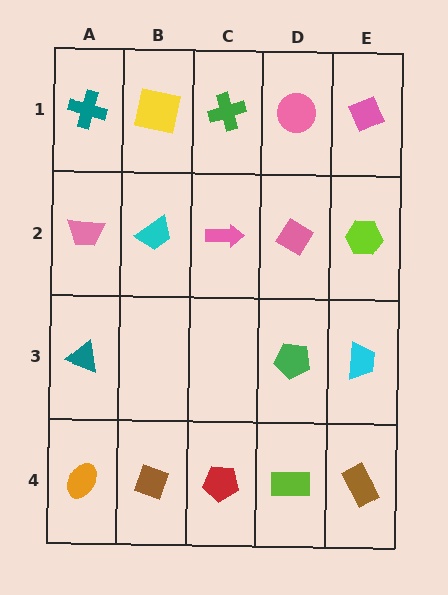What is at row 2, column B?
A cyan trapezoid.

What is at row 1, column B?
A yellow square.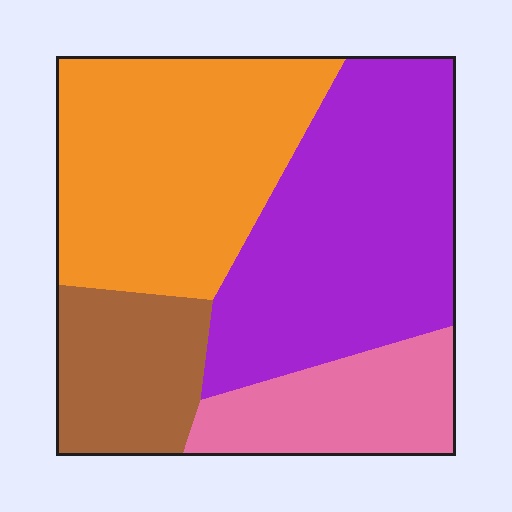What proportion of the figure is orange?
Orange takes up about one third (1/3) of the figure.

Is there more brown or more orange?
Orange.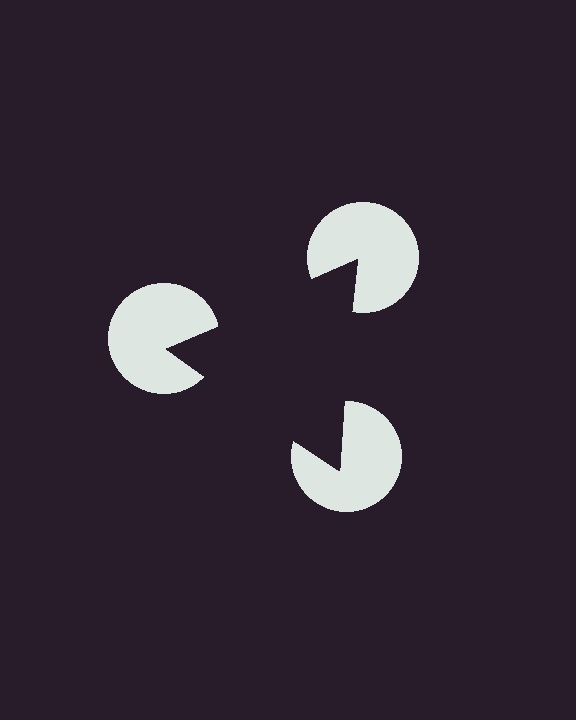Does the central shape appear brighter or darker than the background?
It typically appears slightly darker than the background, even though no actual brightness change is drawn.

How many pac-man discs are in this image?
There are 3 — one at each vertex of the illusory triangle.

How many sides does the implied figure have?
3 sides.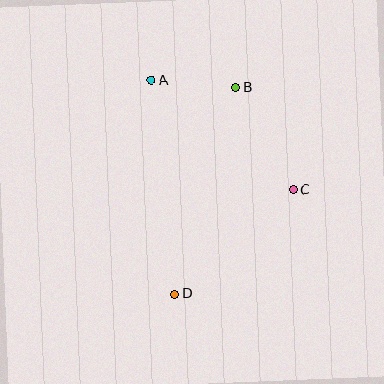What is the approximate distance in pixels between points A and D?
The distance between A and D is approximately 215 pixels.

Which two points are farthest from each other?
Points B and D are farthest from each other.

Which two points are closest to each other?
Points A and B are closest to each other.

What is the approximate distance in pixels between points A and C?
The distance between A and C is approximately 180 pixels.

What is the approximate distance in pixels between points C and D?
The distance between C and D is approximately 158 pixels.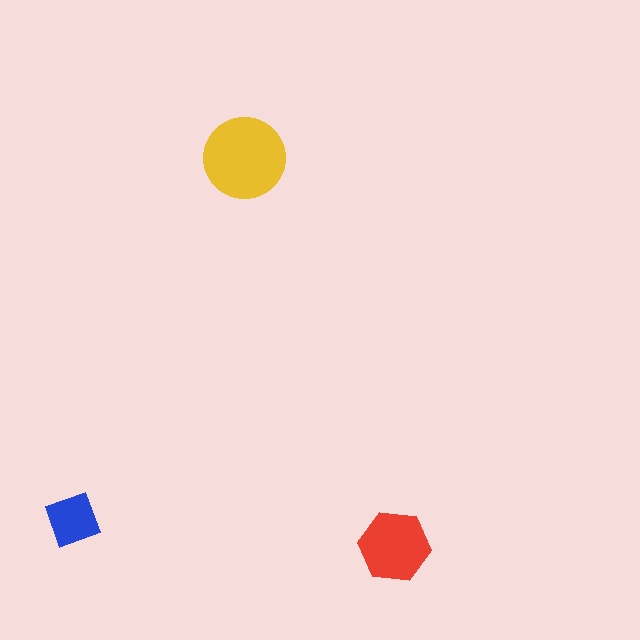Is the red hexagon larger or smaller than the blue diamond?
Larger.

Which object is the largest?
The yellow circle.